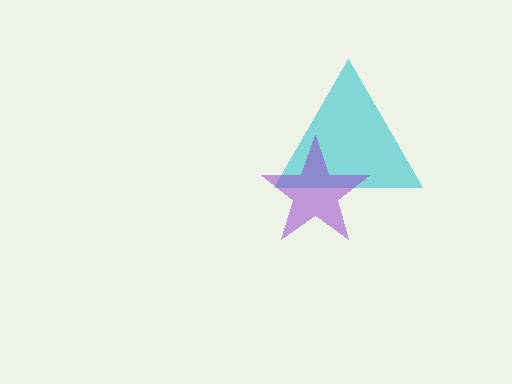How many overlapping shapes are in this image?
There are 2 overlapping shapes in the image.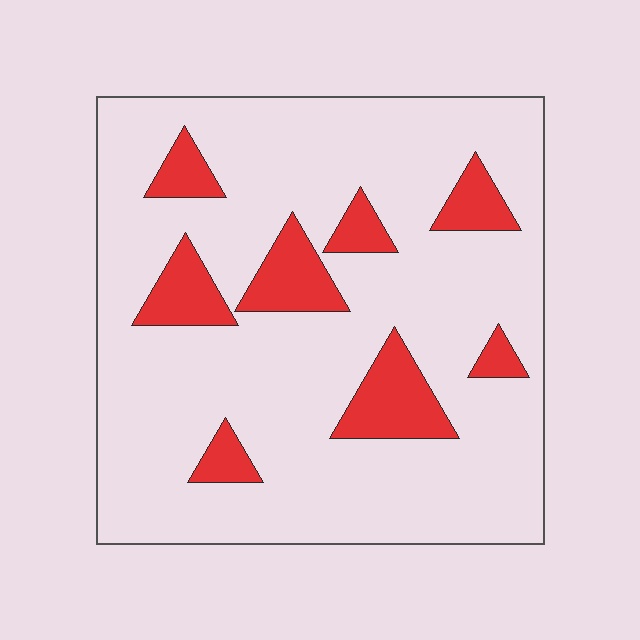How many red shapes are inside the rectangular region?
8.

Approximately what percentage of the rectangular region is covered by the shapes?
Approximately 15%.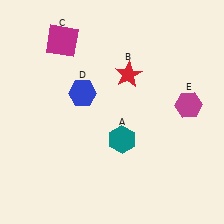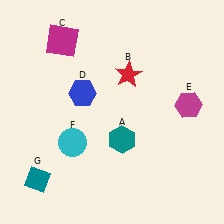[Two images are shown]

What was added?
A cyan circle (F), a teal diamond (G) were added in Image 2.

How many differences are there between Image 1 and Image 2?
There are 2 differences between the two images.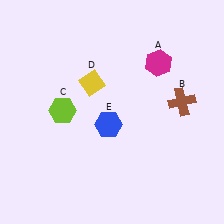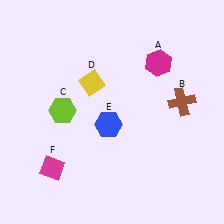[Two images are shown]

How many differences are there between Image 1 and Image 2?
There is 1 difference between the two images.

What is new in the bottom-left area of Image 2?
A magenta diamond (F) was added in the bottom-left area of Image 2.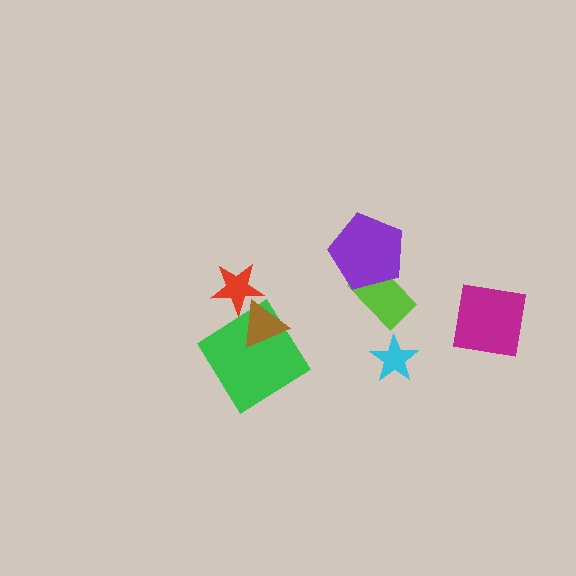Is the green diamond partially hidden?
Yes, it is partially covered by another shape.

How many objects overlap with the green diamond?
1 object overlaps with the green diamond.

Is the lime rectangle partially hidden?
Yes, it is partially covered by another shape.